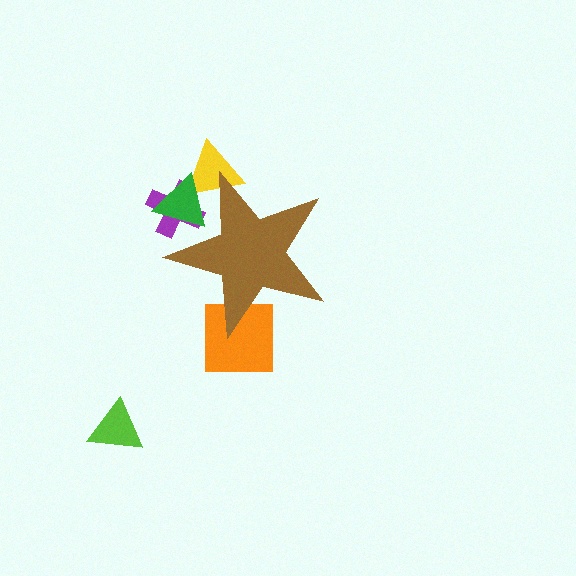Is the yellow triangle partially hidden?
Yes, the yellow triangle is partially hidden behind the brown star.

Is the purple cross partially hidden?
Yes, the purple cross is partially hidden behind the brown star.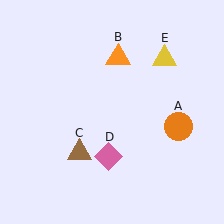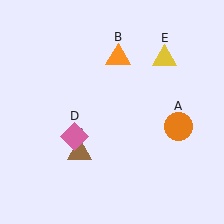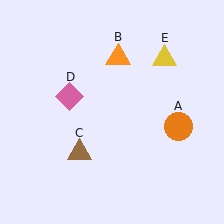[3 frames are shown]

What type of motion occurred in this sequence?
The pink diamond (object D) rotated clockwise around the center of the scene.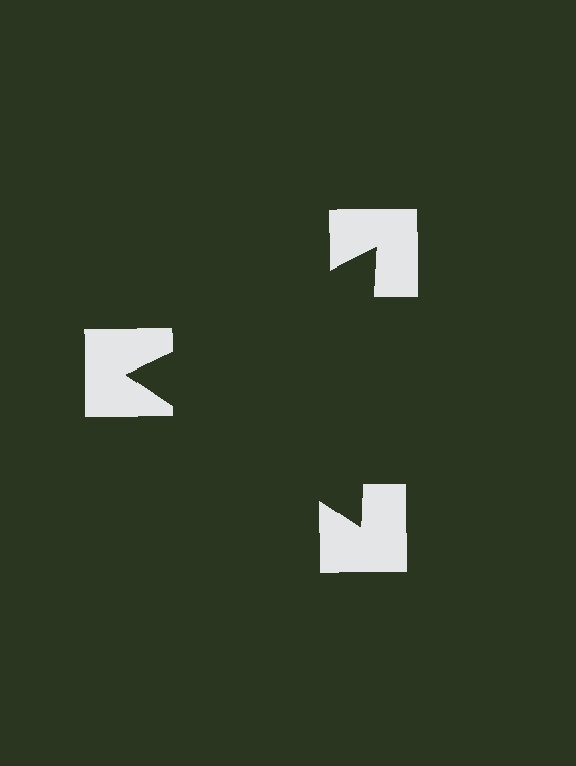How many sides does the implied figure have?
3 sides.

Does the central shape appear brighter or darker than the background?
It typically appears slightly darker than the background, even though no actual brightness change is drawn.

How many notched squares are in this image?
There are 3 — one at each vertex of the illusory triangle.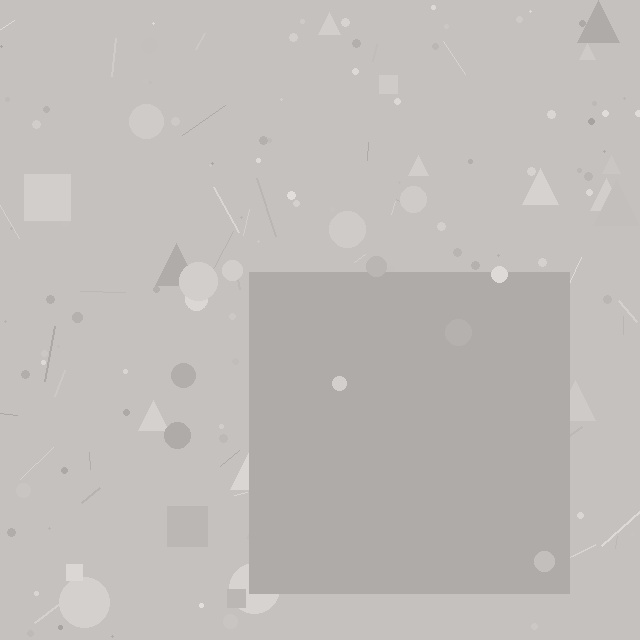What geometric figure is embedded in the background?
A square is embedded in the background.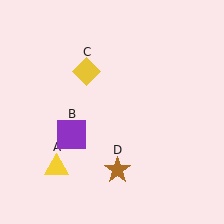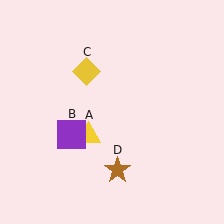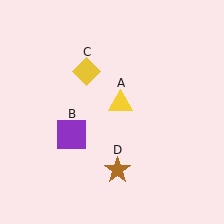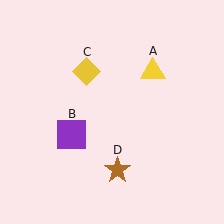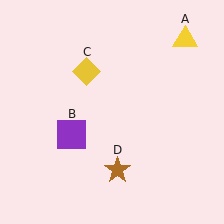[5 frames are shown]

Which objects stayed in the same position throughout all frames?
Purple square (object B) and yellow diamond (object C) and brown star (object D) remained stationary.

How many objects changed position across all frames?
1 object changed position: yellow triangle (object A).